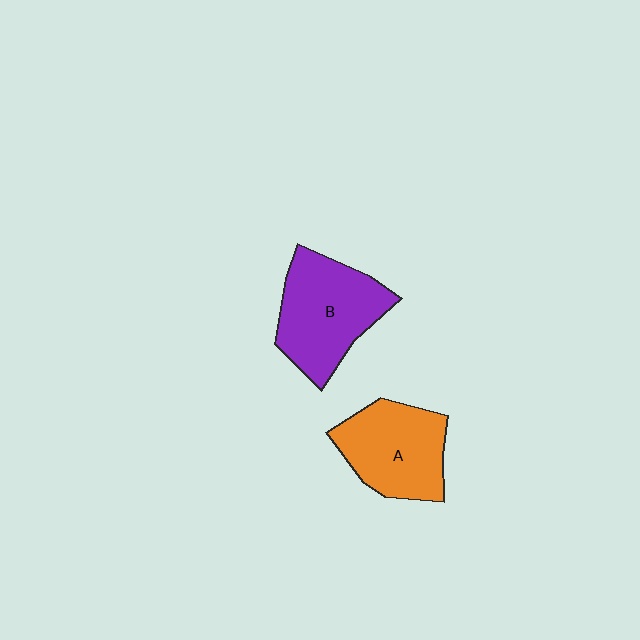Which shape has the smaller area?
Shape A (orange).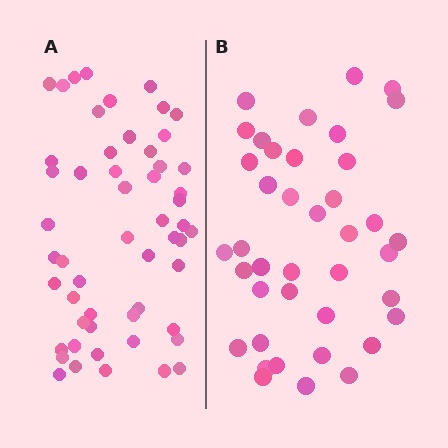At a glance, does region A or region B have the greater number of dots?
Region A (the left region) has more dots.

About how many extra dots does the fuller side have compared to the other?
Region A has approximately 15 more dots than region B.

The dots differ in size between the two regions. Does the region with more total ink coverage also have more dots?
No. Region B has more total ink coverage because its dots are larger, but region A actually contains more individual dots. Total area can be misleading — the number of items is what matters here.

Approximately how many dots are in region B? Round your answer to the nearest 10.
About 40 dots.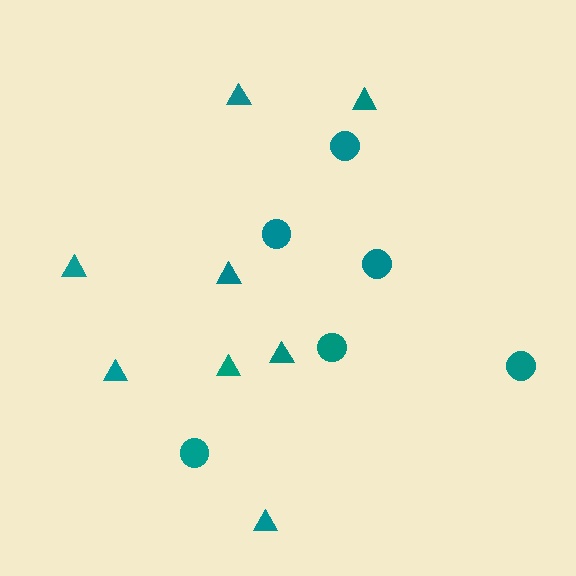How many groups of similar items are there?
There are 2 groups: one group of circles (6) and one group of triangles (8).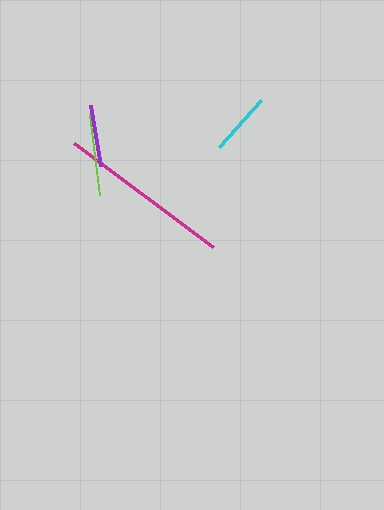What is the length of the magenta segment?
The magenta segment is approximately 174 pixels long.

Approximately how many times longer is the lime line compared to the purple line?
The lime line is approximately 1.3 times the length of the purple line.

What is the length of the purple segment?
The purple segment is approximately 61 pixels long.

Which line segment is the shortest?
The purple line is the shortest at approximately 61 pixels.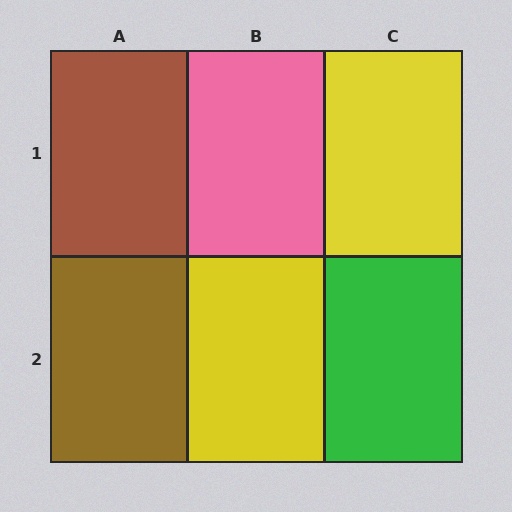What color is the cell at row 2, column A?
Brown.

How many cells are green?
1 cell is green.